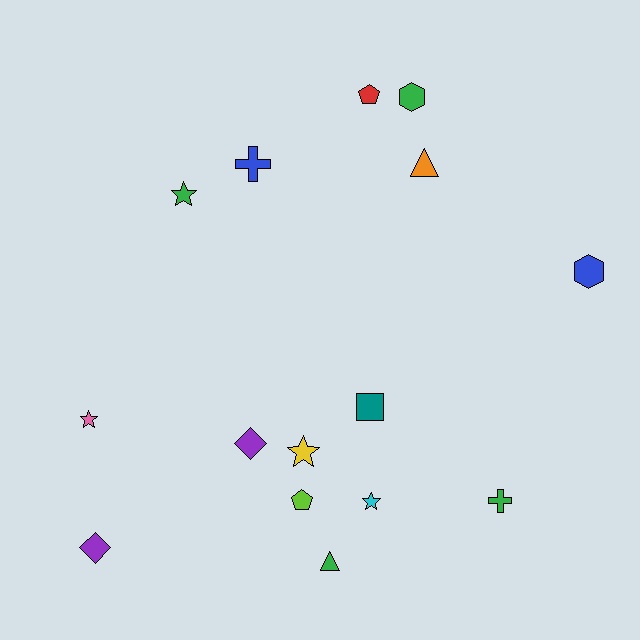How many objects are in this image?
There are 15 objects.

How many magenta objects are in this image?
There are no magenta objects.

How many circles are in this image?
There are no circles.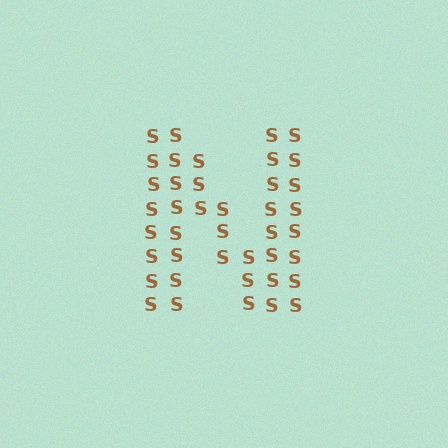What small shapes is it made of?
It is made of small letter S's.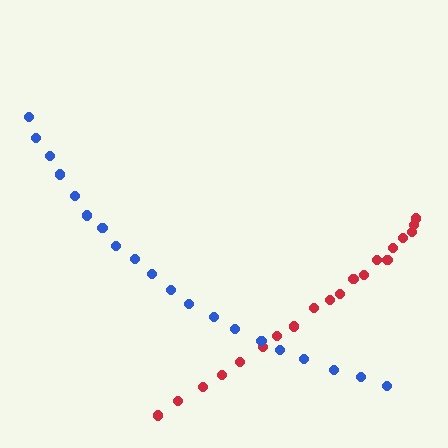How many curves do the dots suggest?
There are 2 distinct paths.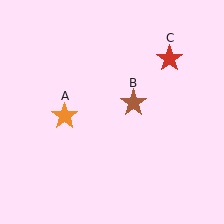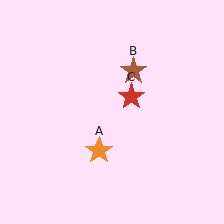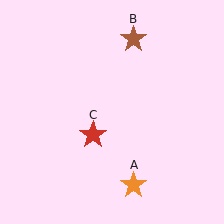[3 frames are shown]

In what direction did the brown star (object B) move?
The brown star (object B) moved up.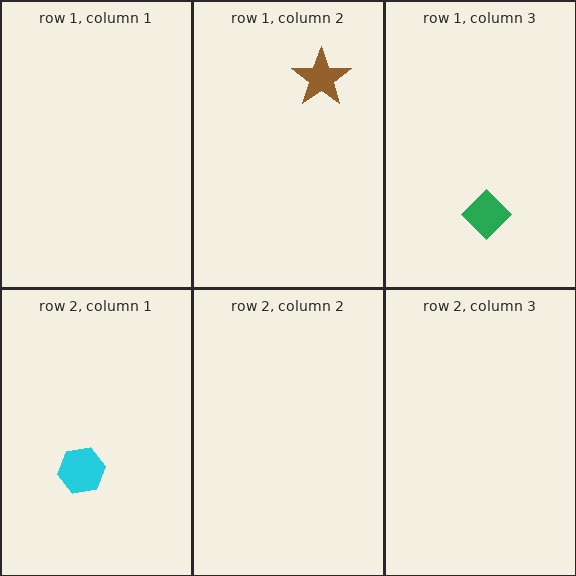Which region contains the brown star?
The row 1, column 2 region.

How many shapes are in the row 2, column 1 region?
1.